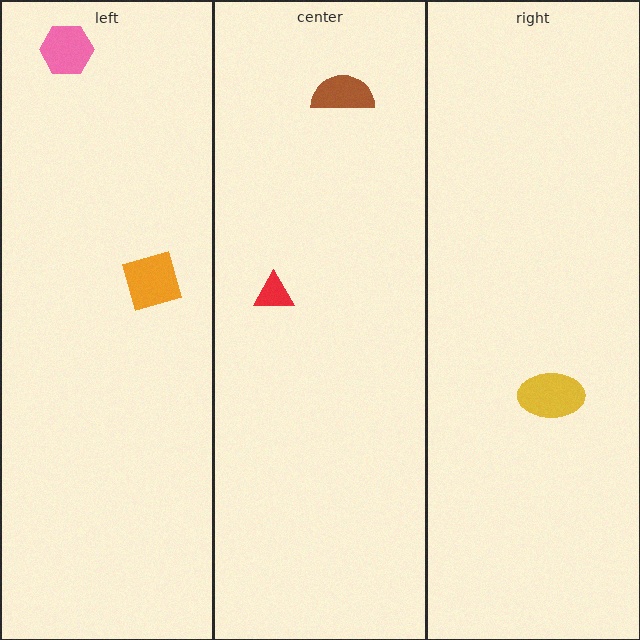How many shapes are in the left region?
2.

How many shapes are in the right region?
1.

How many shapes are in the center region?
2.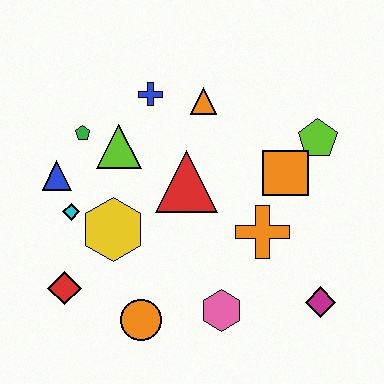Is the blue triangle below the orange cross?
No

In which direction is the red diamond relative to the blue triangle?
The red diamond is below the blue triangle.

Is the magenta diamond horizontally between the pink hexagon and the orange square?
No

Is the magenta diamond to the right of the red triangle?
Yes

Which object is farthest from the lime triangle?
The magenta diamond is farthest from the lime triangle.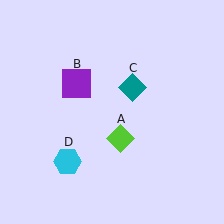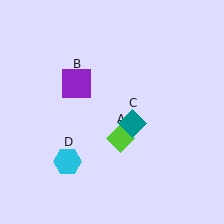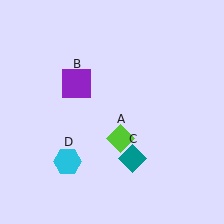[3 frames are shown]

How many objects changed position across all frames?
1 object changed position: teal diamond (object C).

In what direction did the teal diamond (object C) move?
The teal diamond (object C) moved down.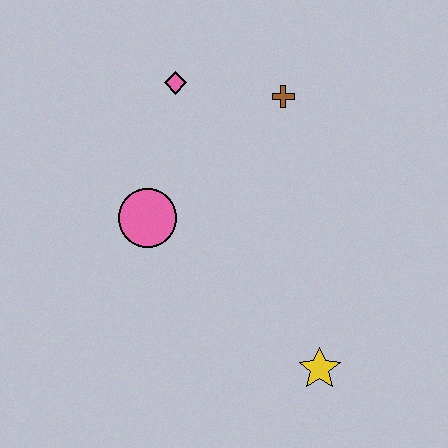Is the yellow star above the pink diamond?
No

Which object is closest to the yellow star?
The pink circle is closest to the yellow star.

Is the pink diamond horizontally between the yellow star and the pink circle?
Yes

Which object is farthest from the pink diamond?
The yellow star is farthest from the pink diamond.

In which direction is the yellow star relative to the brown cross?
The yellow star is below the brown cross.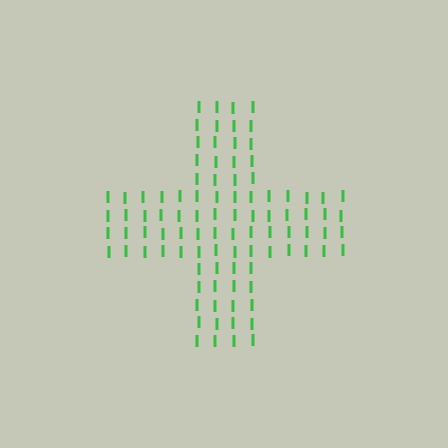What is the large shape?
The large shape is a cross.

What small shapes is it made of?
It is made of small letter I's.